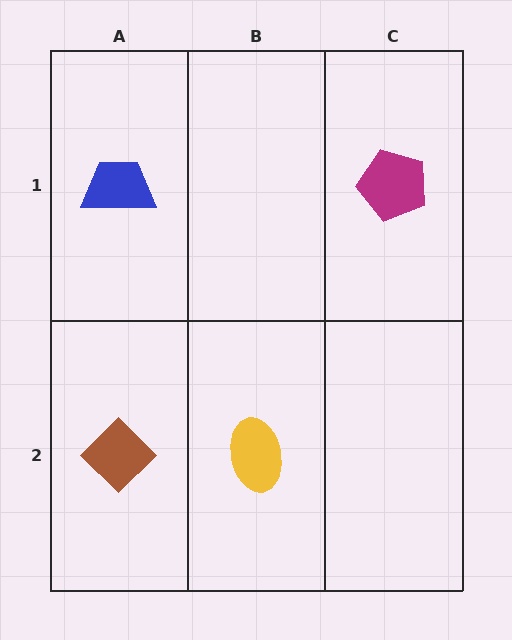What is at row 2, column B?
A yellow ellipse.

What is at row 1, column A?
A blue trapezoid.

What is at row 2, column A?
A brown diamond.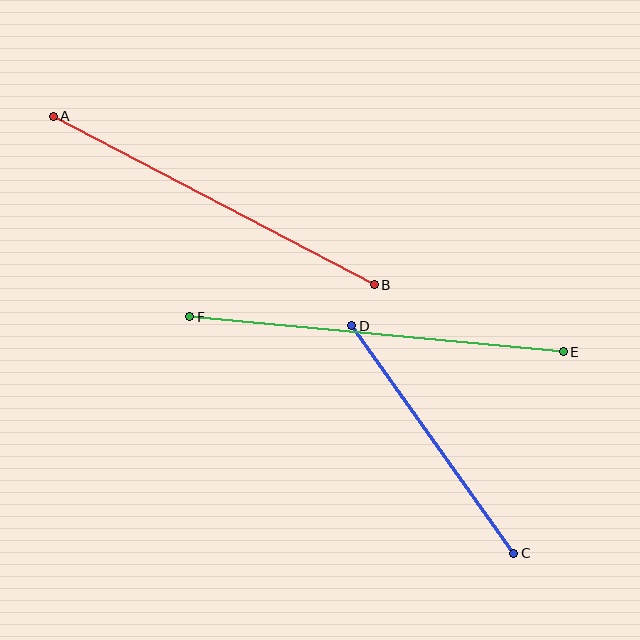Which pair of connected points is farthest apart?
Points E and F are farthest apart.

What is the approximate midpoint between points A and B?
The midpoint is at approximately (214, 201) pixels.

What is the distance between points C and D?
The distance is approximately 279 pixels.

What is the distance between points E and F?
The distance is approximately 375 pixels.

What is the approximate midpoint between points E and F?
The midpoint is at approximately (377, 334) pixels.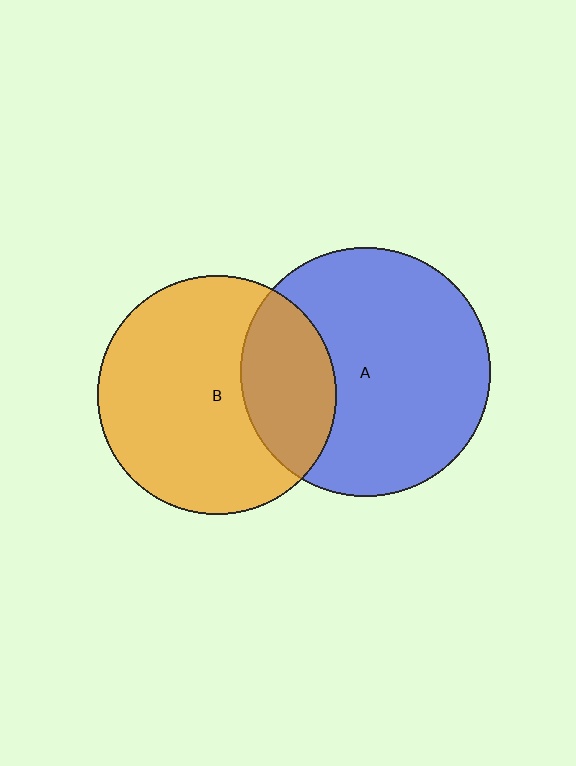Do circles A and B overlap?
Yes.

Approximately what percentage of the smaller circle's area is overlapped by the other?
Approximately 30%.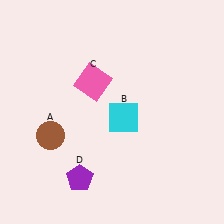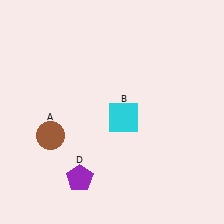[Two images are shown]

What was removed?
The pink square (C) was removed in Image 2.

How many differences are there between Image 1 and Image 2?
There is 1 difference between the two images.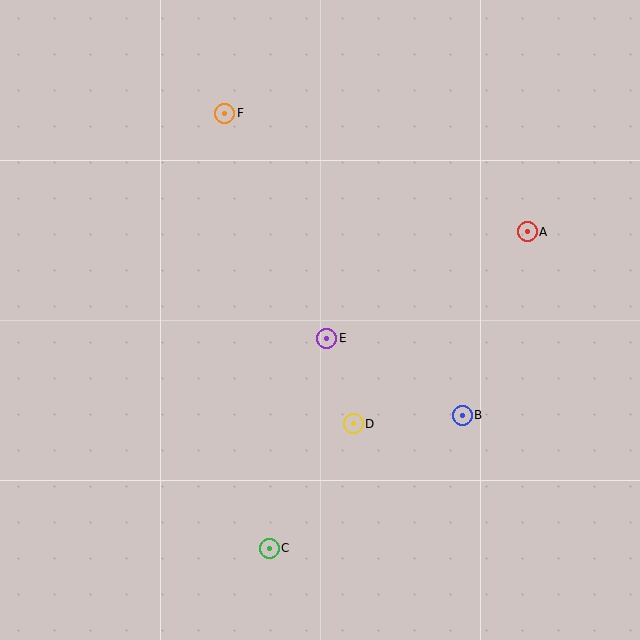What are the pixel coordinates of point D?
Point D is at (353, 424).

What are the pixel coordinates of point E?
Point E is at (327, 338).